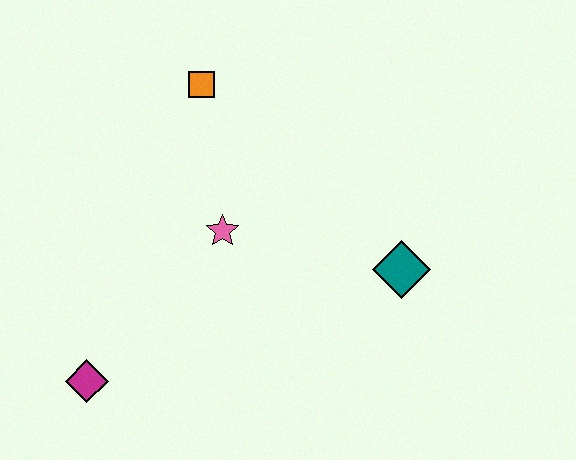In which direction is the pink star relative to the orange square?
The pink star is below the orange square.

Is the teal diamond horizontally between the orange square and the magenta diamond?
No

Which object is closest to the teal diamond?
The pink star is closest to the teal diamond.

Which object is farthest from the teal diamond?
The magenta diamond is farthest from the teal diamond.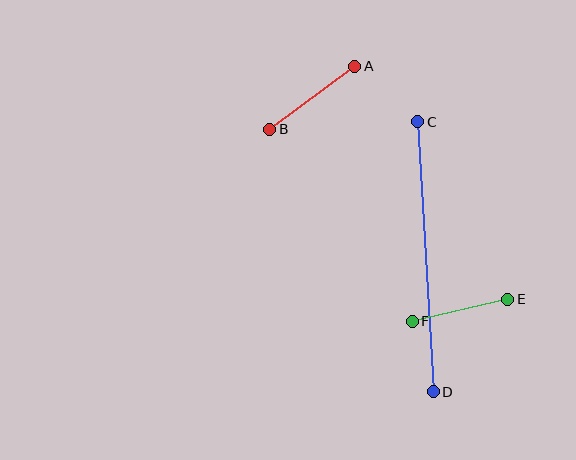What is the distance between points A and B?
The distance is approximately 106 pixels.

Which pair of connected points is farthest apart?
Points C and D are farthest apart.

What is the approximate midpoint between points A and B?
The midpoint is at approximately (312, 98) pixels.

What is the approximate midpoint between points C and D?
The midpoint is at approximately (425, 257) pixels.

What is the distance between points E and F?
The distance is approximately 98 pixels.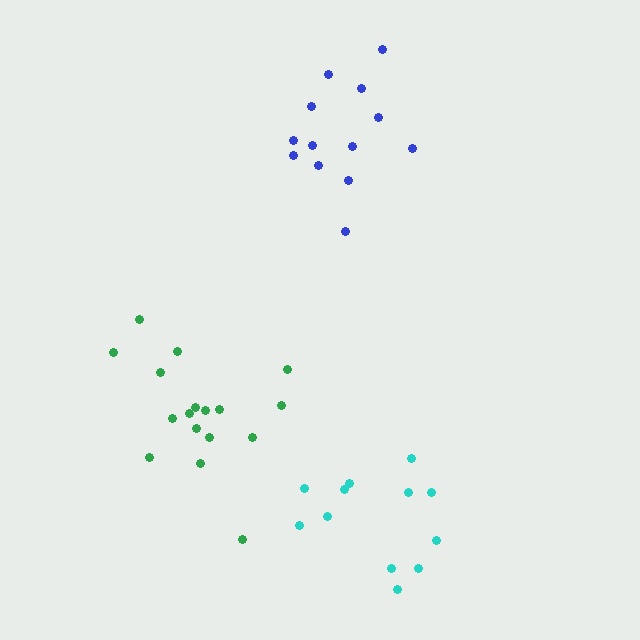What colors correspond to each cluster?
The clusters are colored: blue, cyan, green.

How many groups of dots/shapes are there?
There are 3 groups.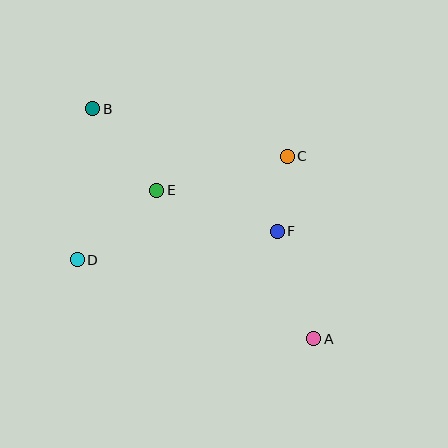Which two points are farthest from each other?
Points A and B are farthest from each other.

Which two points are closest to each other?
Points C and F are closest to each other.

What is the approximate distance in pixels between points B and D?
The distance between B and D is approximately 152 pixels.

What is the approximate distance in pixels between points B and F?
The distance between B and F is approximately 222 pixels.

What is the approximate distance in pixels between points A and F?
The distance between A and F is approximately 114 pixels.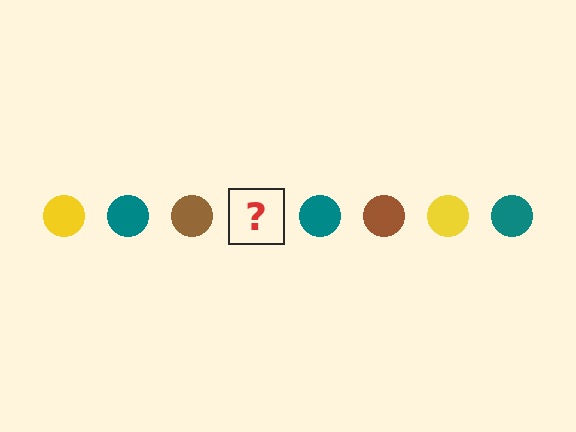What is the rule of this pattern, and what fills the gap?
The rule is that the pattern cycles through yellow, teal, brown circles. The gap should be filled with a yellow circle.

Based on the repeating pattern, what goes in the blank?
The blank should be a yellow circle.